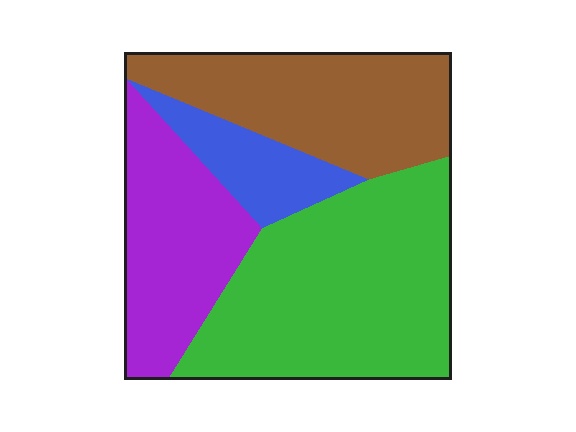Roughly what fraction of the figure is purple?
Purple takes up about one quarter (1/4) of the figure.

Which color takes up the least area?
Blue, at roughly 10%.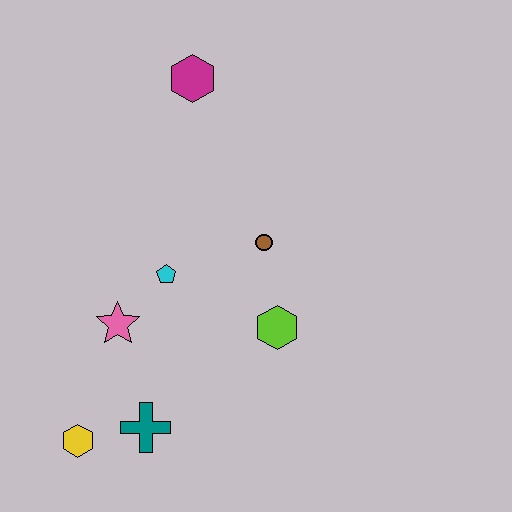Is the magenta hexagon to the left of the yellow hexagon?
No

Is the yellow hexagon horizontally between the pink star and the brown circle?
No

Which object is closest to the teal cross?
The yellow hexagon is closest to the teal cross.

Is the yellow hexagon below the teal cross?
Yes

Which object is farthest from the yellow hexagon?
The magenta hexagon is farthest from the yellow hexagon.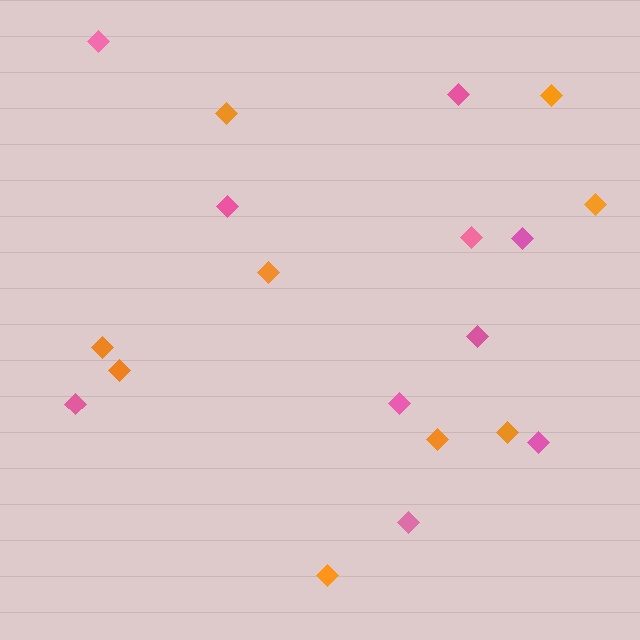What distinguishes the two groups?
There are 2 groups: one group of orange diamonds (9) and one group of pink diamonds (10).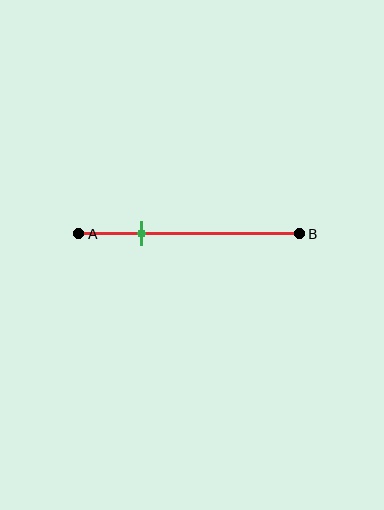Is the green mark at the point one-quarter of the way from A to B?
No, the mark is at about 30% from A, not at the 25% one-quarter point.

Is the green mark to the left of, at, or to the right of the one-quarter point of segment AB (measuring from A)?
The green mark is to the right of the one-quarter point of segment AB.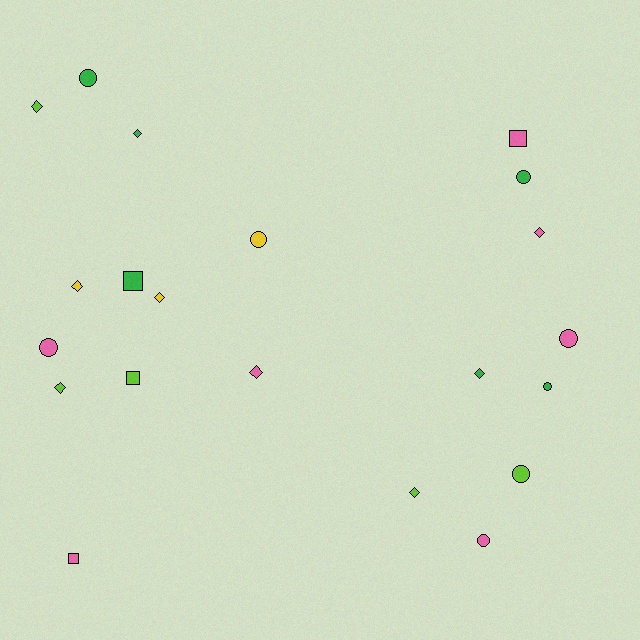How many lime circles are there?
There is 1 lime circle.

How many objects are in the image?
There are 21 objects.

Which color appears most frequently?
Pink, with 7 objects.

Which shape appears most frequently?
Diamond, with 9 objects.